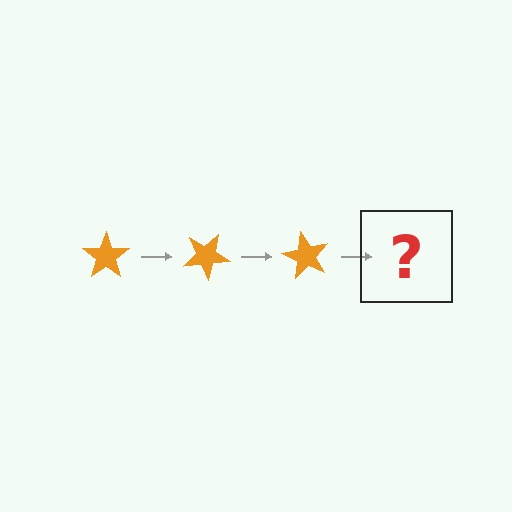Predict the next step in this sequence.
The next step is an orange star rotated 90 degrees.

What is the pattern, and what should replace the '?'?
The pattern is that the star rotates 30 degrees each step. The '?' should be an orange star rotated 90 degrees.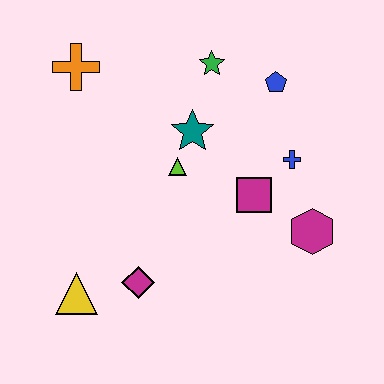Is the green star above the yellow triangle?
Yes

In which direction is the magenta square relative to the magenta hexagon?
The magenta square is to the left of the magenta hexagon.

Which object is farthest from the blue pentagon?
The yellow triangle is farthest from the blue pentagon.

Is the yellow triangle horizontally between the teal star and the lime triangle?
No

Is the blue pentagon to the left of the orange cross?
No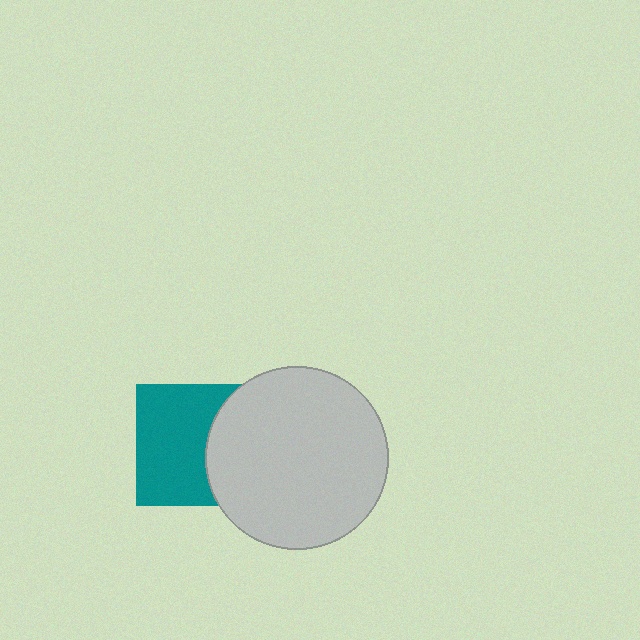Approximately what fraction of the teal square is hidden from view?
Roughly 36% of the teal square is hidden behind the light gray circle.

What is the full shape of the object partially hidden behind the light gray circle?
The partially hidden object is a teal square.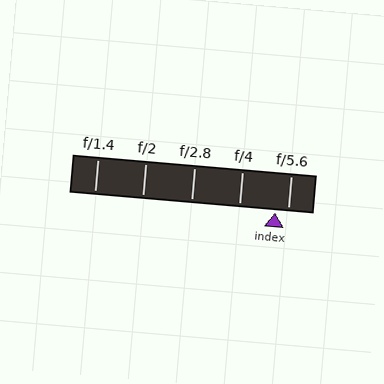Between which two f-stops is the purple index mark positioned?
The index mark is between f/4 and f/5.6.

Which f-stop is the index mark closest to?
The index mark is closest to f/5.6.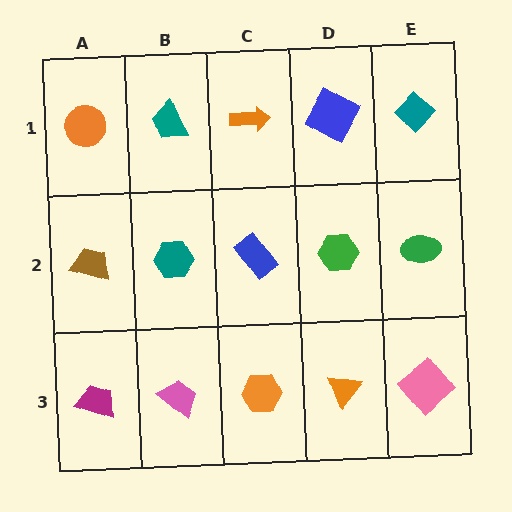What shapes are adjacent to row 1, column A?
A brown trapezoid (row 2, column A), a teal trapezoid (row 1, column B).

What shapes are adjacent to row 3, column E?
A green ellipse (row 2, column E), an orange triangle (row 3, column D).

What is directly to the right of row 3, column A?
A pink trapezoid.